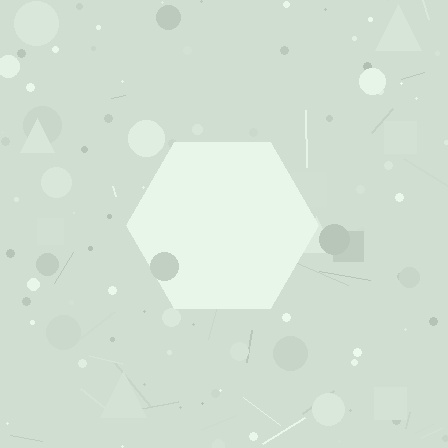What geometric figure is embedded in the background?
A hexagon is embedded in the background.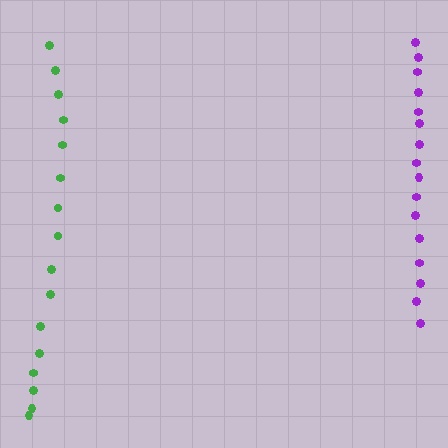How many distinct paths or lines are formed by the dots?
There are 2 distinct paths.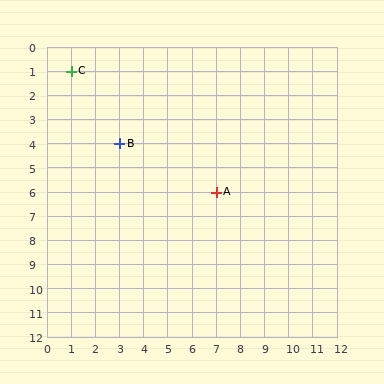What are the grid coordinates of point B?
Point B is at grid coordinates (3, 4).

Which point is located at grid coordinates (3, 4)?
Point B is at (3, 4).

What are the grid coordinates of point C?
Point C is at grid coordinates (1, 1).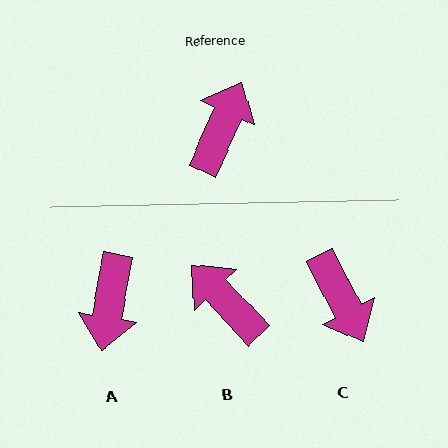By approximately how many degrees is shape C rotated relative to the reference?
Approximately 129 degrees clockwise.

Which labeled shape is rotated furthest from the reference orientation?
A, about 166 degrees away.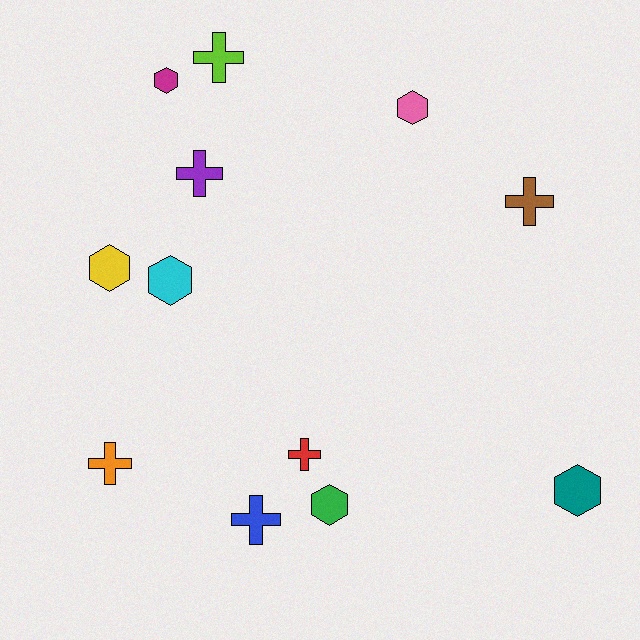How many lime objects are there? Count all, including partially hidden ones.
There is 1 lime object.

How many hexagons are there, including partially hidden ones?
There are 6 hexagons.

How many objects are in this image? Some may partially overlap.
There are 12 objects.